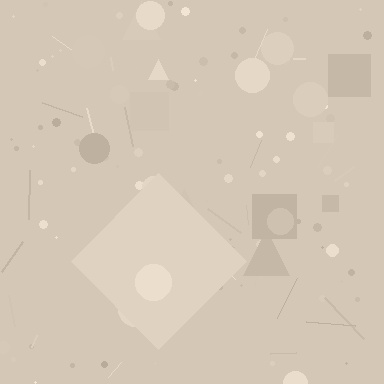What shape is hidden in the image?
A diamond is hidden in the image.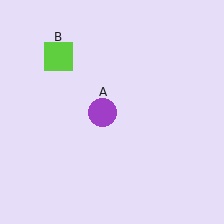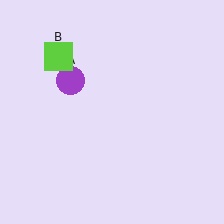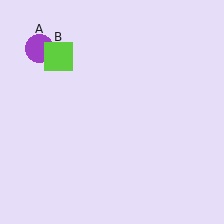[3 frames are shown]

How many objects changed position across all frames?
1 object changed position: purple circle (object A).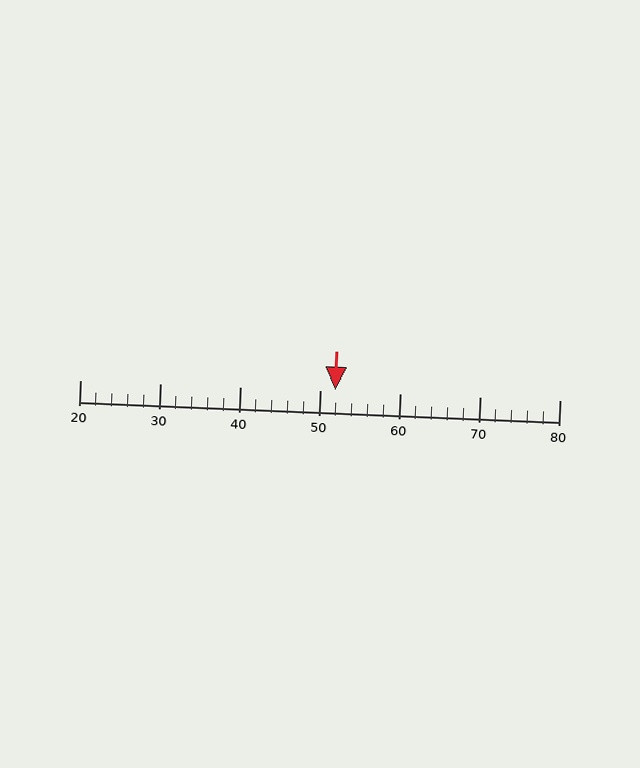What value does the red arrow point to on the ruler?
The red arrow points to approximately 52.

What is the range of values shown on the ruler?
The ruler shows values from 20 to 80.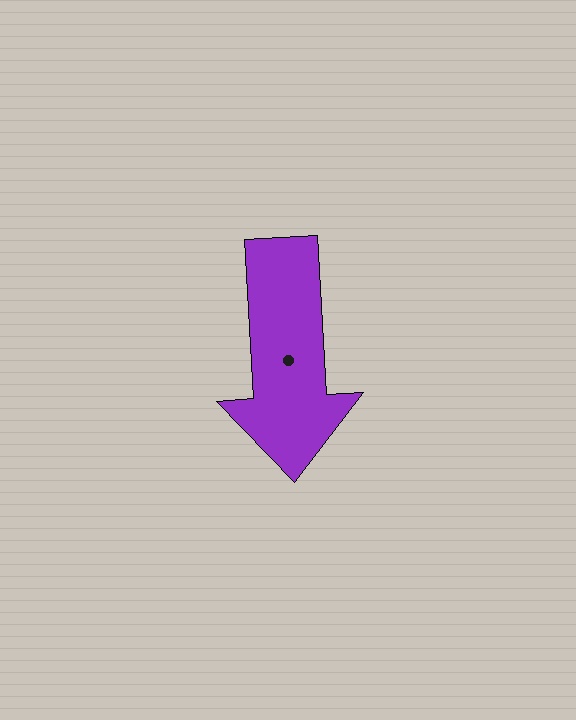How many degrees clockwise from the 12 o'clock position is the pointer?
Approximately 177 degrees.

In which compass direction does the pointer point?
South.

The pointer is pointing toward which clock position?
Roughly 6 o'clock.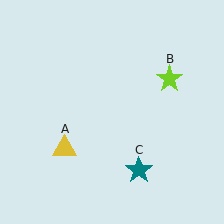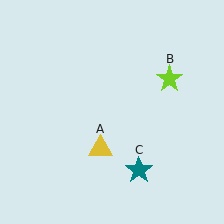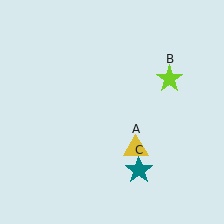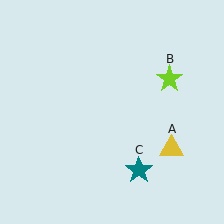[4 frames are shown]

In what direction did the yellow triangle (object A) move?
The yellow triangle (object A) moved right.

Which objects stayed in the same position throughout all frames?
Lime star (object B) and teal star (object C) remained stationary.